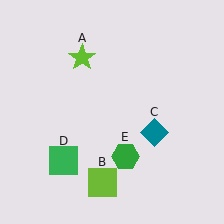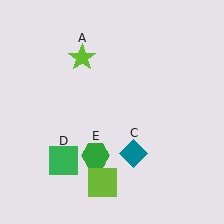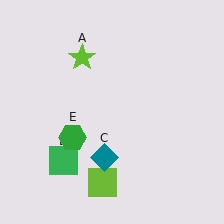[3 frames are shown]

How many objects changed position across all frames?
2 objects changed position: teal diamond (object C), green hexagon (object E).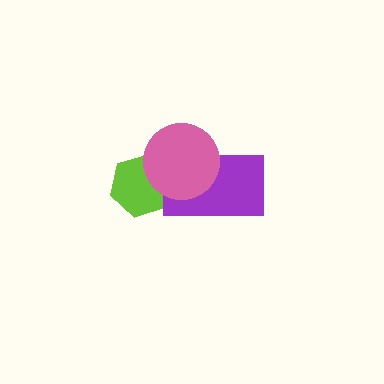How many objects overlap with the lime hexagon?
2 objects overlap with the lime hexagon.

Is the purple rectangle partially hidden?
Yes, it is partially covered by another shape.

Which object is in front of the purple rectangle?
The pink circle is in front of the purple rectangle.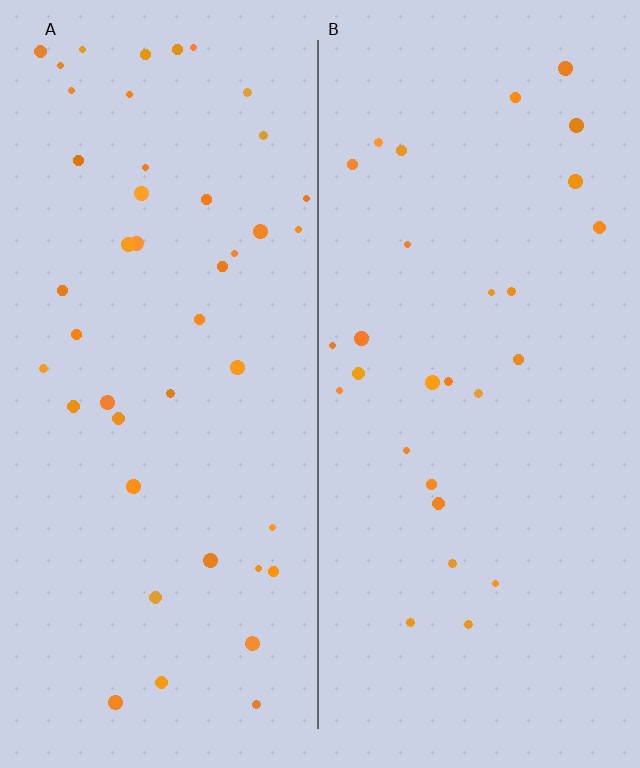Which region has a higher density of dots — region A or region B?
A (the left).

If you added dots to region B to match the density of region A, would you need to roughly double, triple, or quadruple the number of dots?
Approximately double.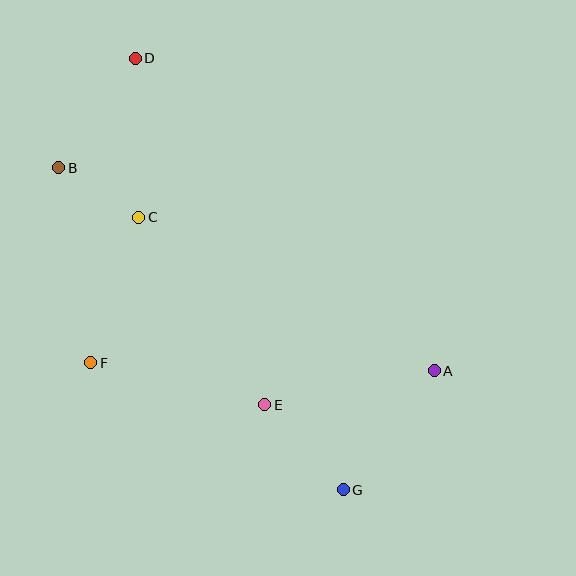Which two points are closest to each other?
Points B and C are closest to each other.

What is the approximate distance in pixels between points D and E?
The distance between D and E is approximately 370 pixels.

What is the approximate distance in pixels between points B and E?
The distance between B and E is approximately 314 pixels.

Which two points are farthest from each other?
Points D and G are farthest from each other.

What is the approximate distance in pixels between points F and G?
The distance between F and G is approximately 283 pixels.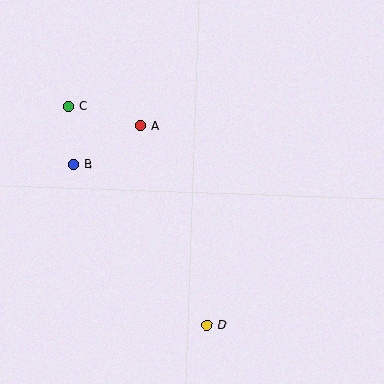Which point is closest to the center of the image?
Point A at (140, 126) is closest to the center.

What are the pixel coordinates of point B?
Point B is at (73, 164).